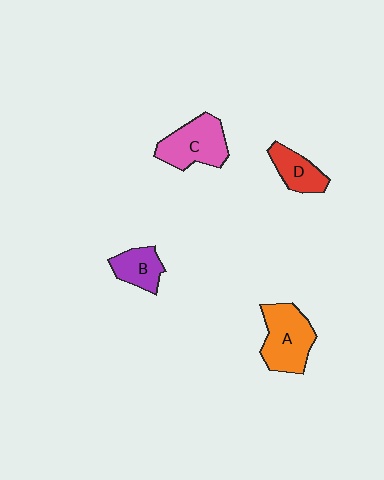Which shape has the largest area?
Shape A (orange).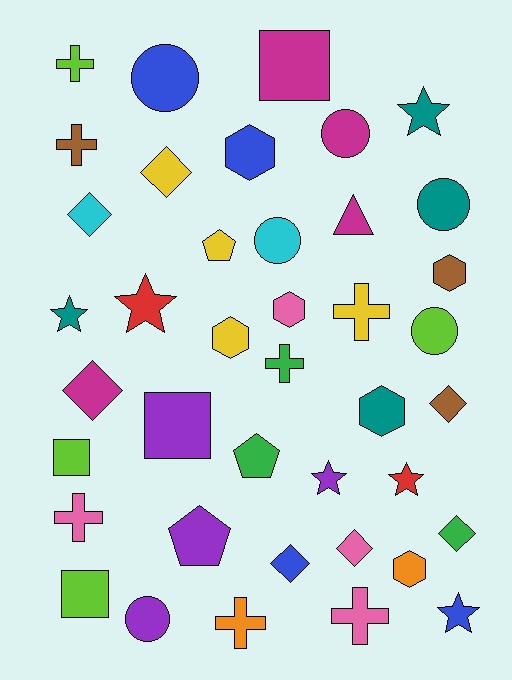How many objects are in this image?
There are 40 objects.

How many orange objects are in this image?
There are 2 orange objects.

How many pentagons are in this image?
There are 3 pentagons.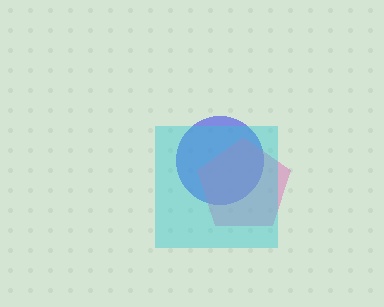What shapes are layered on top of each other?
The layered shapes are: a blue circle, a pink pentagon, a cyan square.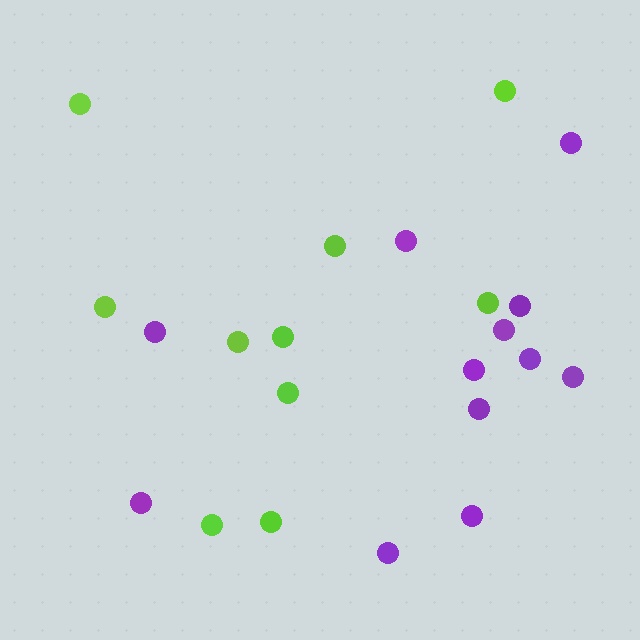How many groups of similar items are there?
There are 2 groups: one group of lime circles (10) and one group of purple circles (12).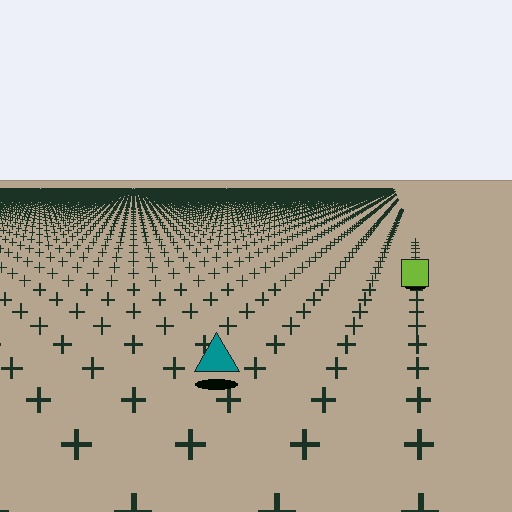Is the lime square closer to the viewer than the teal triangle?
No. The teal triangle is closer — you can tell from the texture gradient: the ground texture is coarser near it.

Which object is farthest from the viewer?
The lime square is farthest from the viewer. It appears smaller and the ground texture around it is denser.